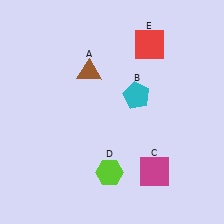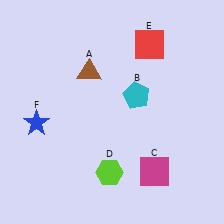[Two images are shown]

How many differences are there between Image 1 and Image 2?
There is 1 difference between the two images.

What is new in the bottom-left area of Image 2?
A blue star (F) was added in the bottom-left area of Image 2.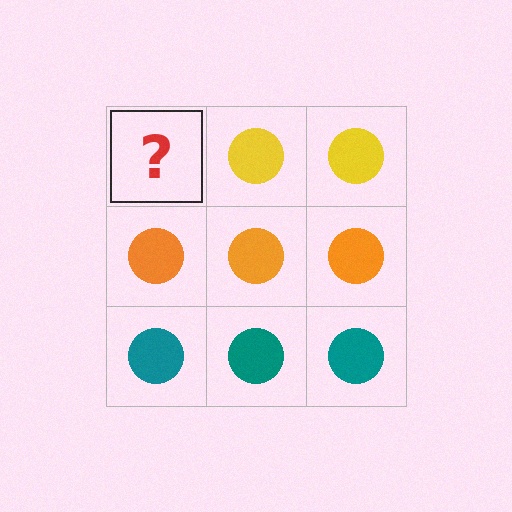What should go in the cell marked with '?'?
The missing cell should contain a yellow circle.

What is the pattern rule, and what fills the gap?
The rule is that each row has a consistent color. The gap should be filled with a yellow circle.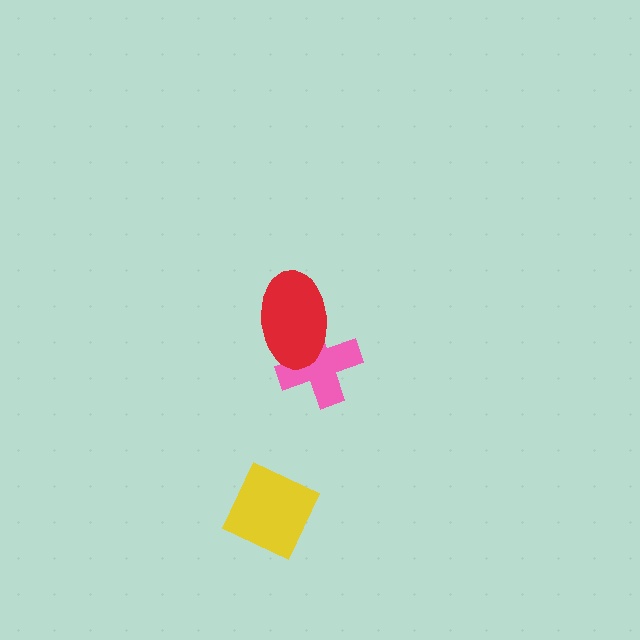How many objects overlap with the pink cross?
1 object overlaps with the pink cross.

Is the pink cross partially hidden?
Yes, it is partially covered by another shape.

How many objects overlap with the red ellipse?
1 object overlaps with the red ellipse.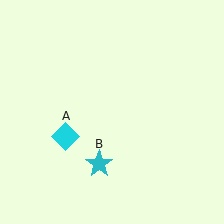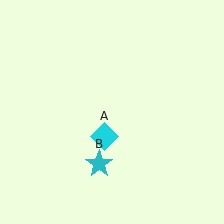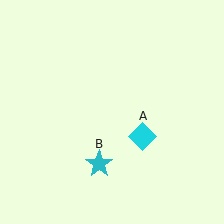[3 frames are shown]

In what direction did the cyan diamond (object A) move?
The cyan diamond (object A) moved right.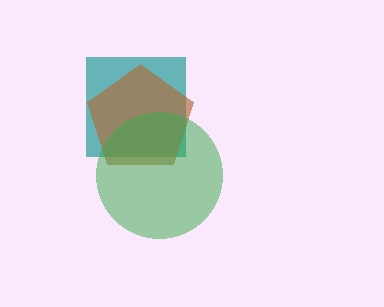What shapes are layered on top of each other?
The layered shapes are: a teal square, a brown pentagon, a green circle.